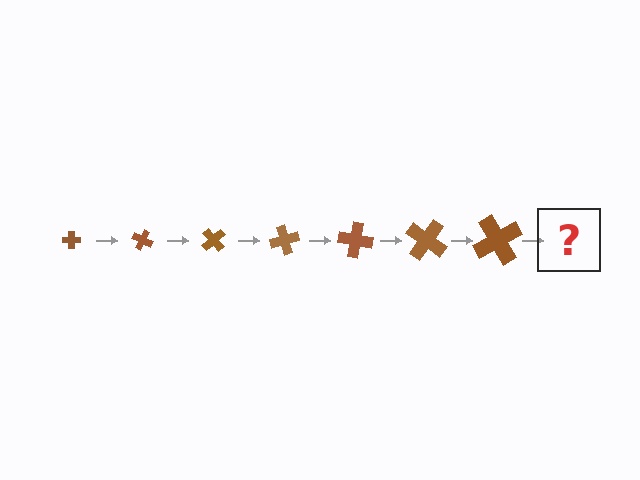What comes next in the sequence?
The next element should be a cross, larger than the previous one and rotated 175 degrees from the start.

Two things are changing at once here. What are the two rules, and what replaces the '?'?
The two rules are that the cross grows larger each step and it rotates 25 degrees each step. The '?' should be a cross, larger than the previous one and rotated 175 degrees from the start.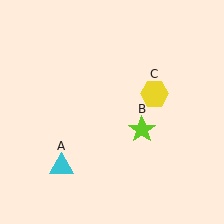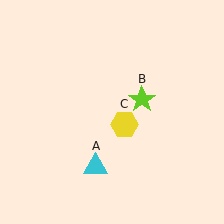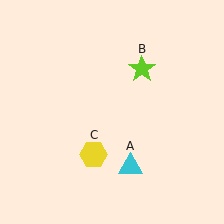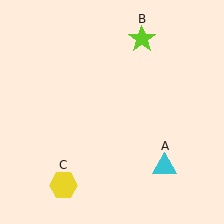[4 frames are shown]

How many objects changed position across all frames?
3 objects changed position: cyan triangle (object A), lime star (object B), yellow hexagon (object C).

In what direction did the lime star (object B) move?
The lime star (object B) moved up.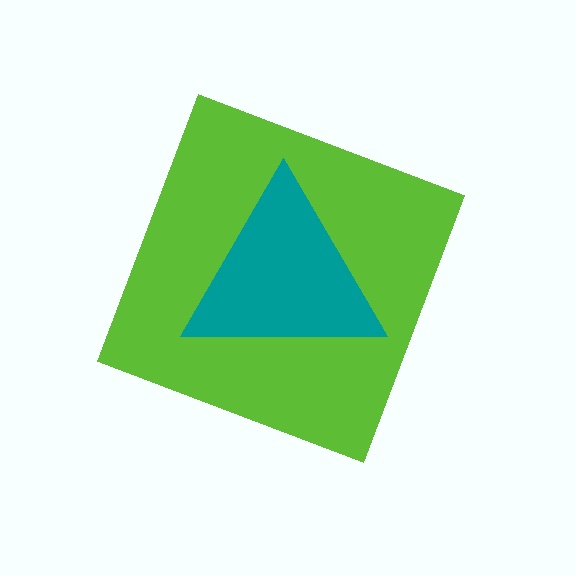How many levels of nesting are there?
2.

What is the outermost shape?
The lime diamond.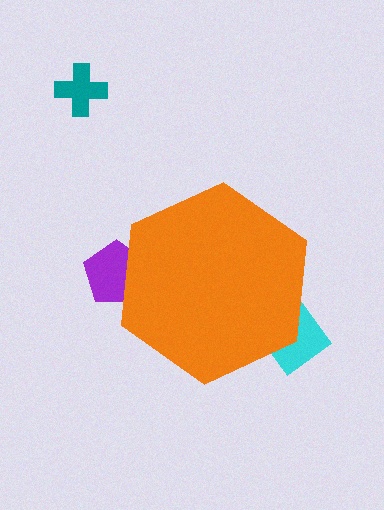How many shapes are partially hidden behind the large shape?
2 shapes are partially hidden.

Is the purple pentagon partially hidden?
Yes, the purple pentagon is partially hidden behind the orange hexagon.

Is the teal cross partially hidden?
No, the teal cross is fully visible.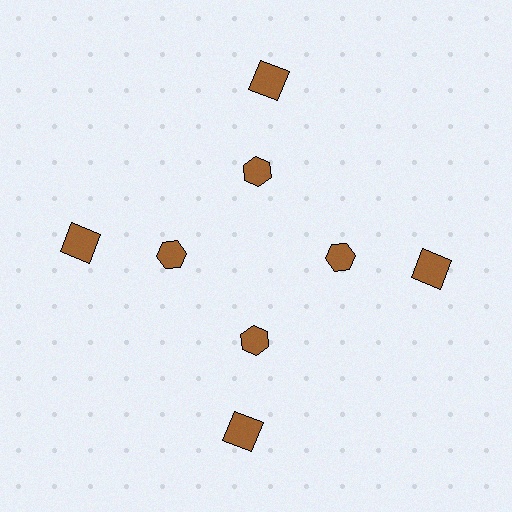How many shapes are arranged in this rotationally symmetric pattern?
There are 8 shapes, arranged in 4 groups of 2.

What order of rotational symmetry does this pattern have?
This pattern has 4-fold rotational symmetry.